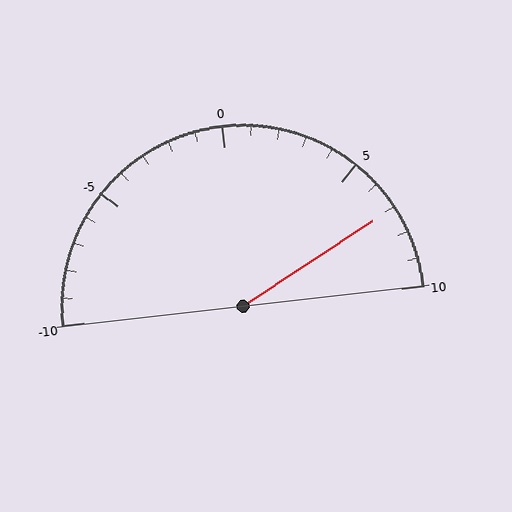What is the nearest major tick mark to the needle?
The nearest major tick mark is 5.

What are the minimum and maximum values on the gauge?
The gauge ranges from -10 to 10.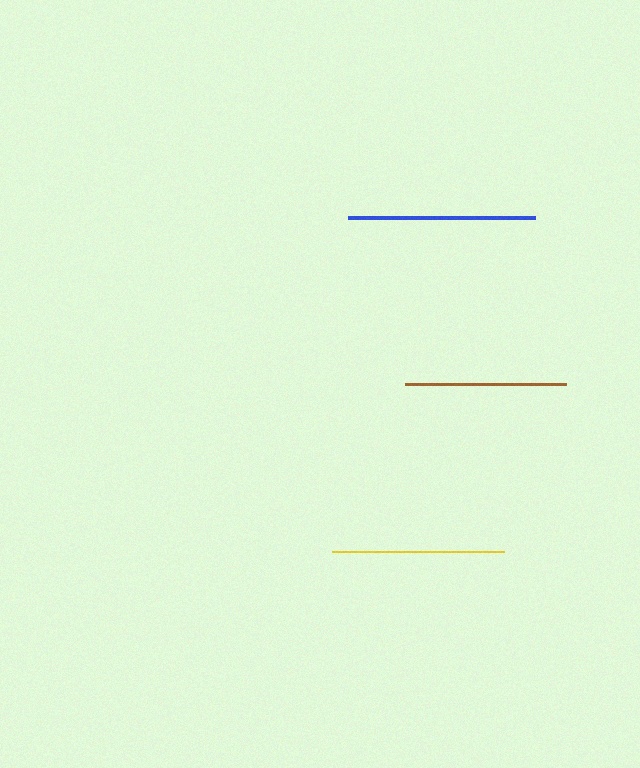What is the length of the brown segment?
The brown segment is approximately 161 pixels long.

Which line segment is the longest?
The blue line is the longest at approximately 187 pixels.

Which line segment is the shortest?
The brown line is the shortest at approximately 161 pixels.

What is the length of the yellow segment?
The yellow segment is approximately 172 pixels long.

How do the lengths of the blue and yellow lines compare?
The blue and yellow lines are approximately the same length.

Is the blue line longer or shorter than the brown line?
The blue line is longer than the brown line.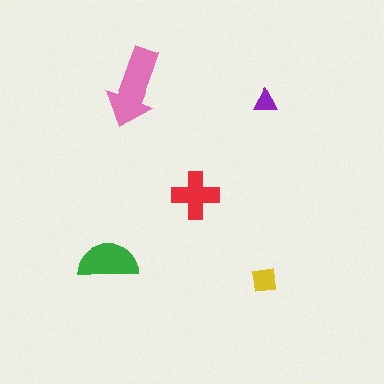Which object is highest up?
The pink arrow is topmost.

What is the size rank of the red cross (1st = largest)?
3rd.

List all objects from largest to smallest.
The pink arrow, the green semicircle, the red cross, the yellow square, the purple triangle.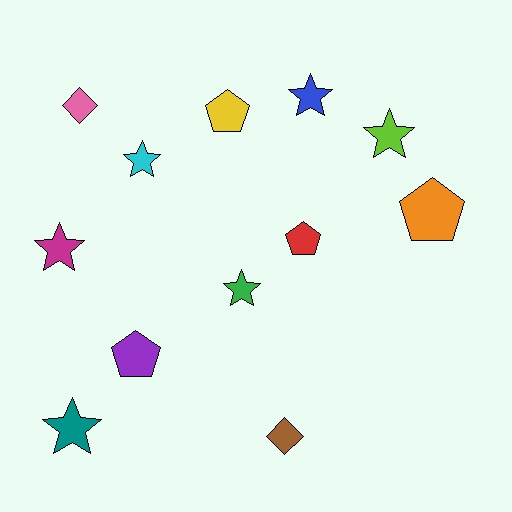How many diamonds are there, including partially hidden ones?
There are 2 diamonds.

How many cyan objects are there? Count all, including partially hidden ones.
There is 1 cyan object.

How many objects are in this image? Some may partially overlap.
There are 12 objects.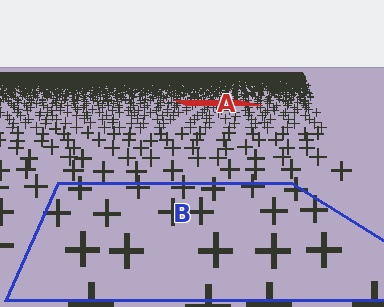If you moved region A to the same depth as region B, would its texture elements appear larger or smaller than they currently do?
They would appear larger. At a closer depth, the same texture elements are projected at a bigger on-screen size.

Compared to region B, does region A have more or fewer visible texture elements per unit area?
Region A has more texture elements per unit area — they are packed more densely because it is farther away.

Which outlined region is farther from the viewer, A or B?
Region A is farther from the viewer — the texture elements inside it appear smaller and more densely packed.